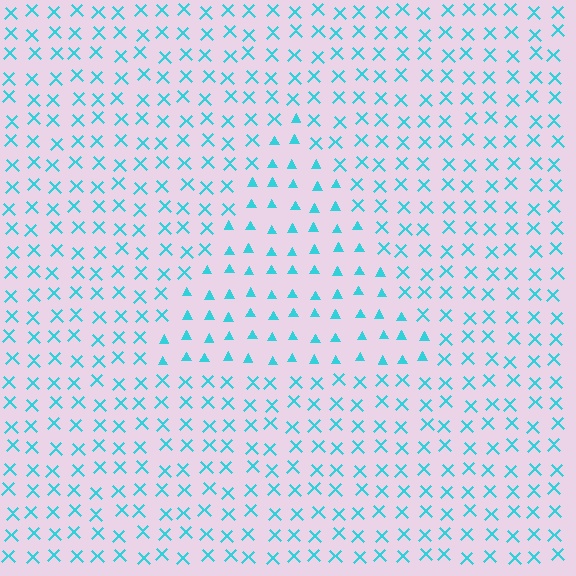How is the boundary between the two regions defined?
The boundary is defined by a change in element shape: triangles inside vs. X marks outside. All elements share the same color and spacing.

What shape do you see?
I see a triangle.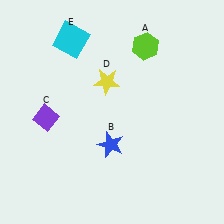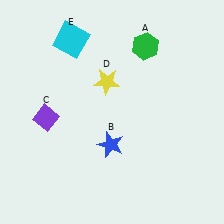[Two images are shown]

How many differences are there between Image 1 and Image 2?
There is 1 difference between the two images.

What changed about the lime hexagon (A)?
In Image 1, A is lime. In Image 2, it changed to green.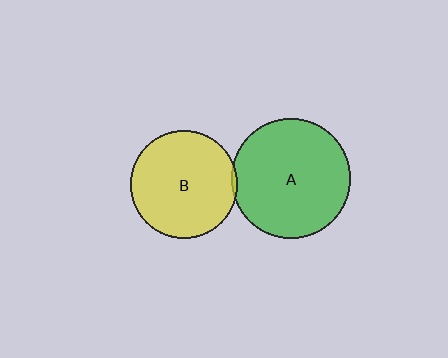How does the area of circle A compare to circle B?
Approximately 1.2 times.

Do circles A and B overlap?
Yes.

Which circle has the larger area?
Circle A (green).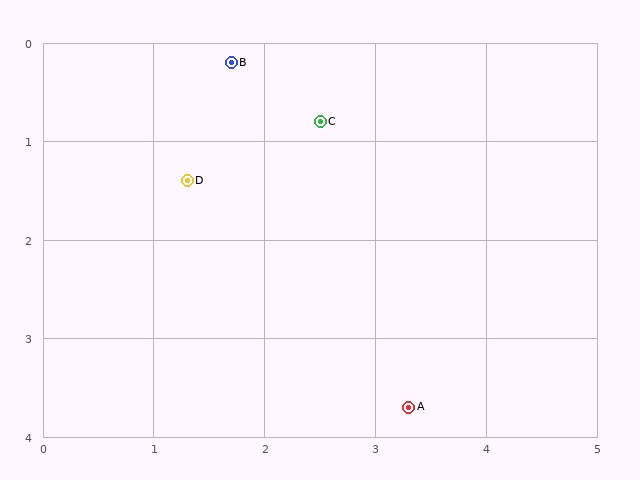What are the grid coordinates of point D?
Point D is at approximately (1.3, 1.4).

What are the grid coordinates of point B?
Point B is at approximately (1.7, 0.2).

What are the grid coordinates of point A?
Point A is at approximately (3.3, 3.7).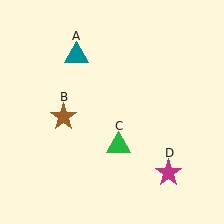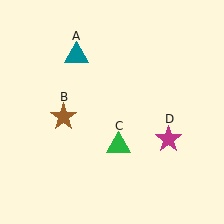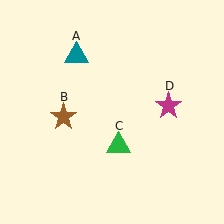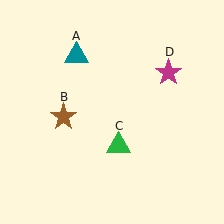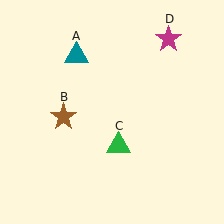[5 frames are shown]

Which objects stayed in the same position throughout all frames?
Teal triangle (object A) and brown star (object B) and green triangle (object C) remained stationary.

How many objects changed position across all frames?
1 object changed position: magenta star (object D).